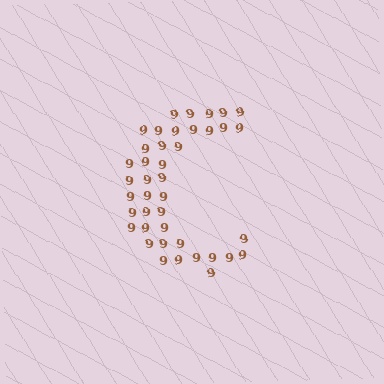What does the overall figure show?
The overall figure shows the letter C.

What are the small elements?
The small elements are digit 9's.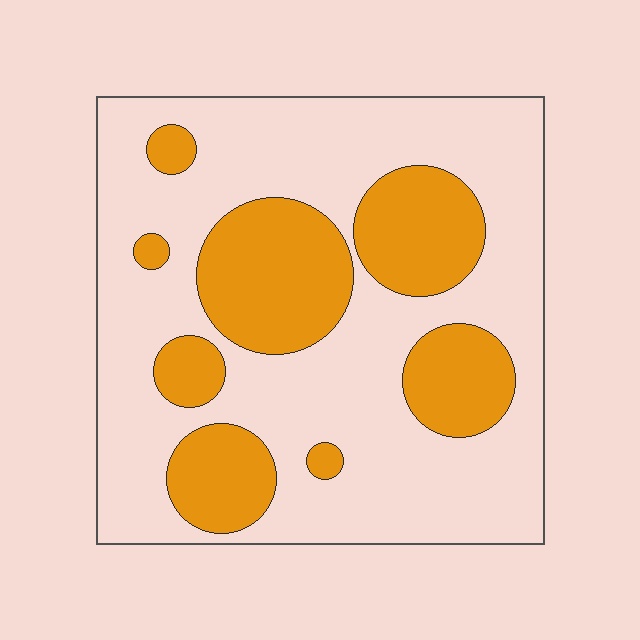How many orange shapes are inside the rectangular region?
8.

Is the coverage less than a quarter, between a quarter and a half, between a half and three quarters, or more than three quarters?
Between a quarter and a half.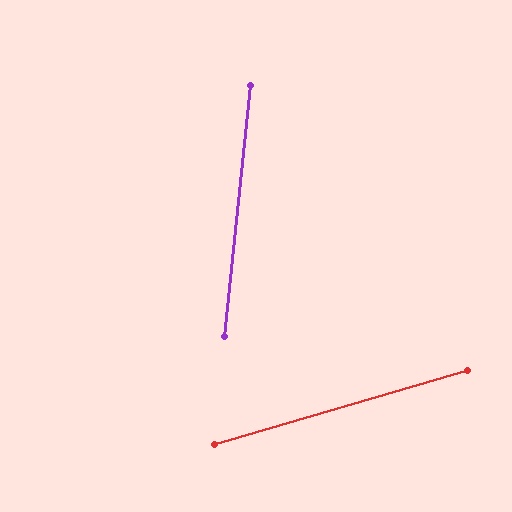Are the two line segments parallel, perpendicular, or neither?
Neither parallel nor perpendicular — they differ by about 68°.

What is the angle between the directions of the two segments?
Approximately 68 degrees.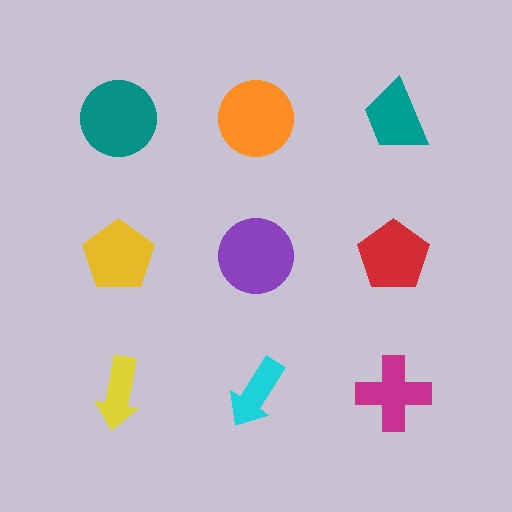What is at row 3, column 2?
A cyan arrow.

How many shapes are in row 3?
3 shapes.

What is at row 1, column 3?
A teal trapezoid.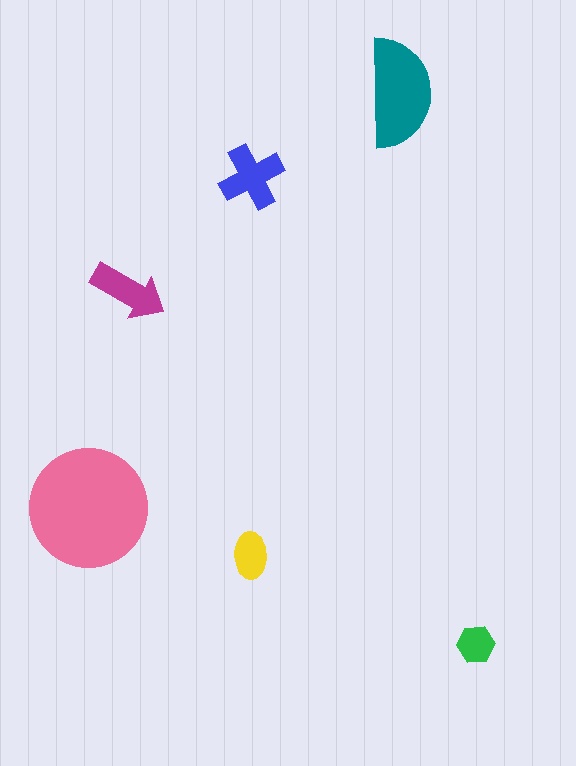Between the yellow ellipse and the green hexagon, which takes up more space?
The yellow ellipse.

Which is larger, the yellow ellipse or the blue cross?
The blue cross.